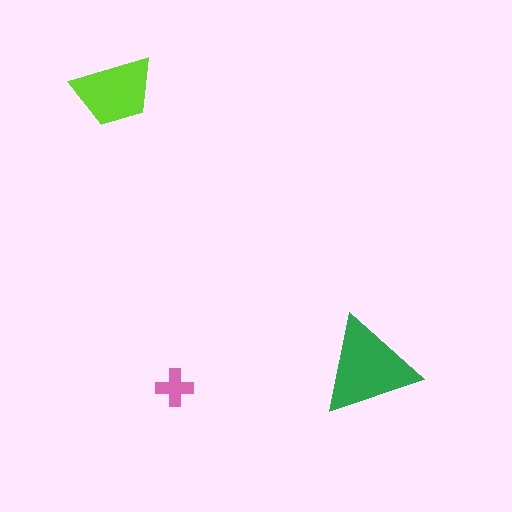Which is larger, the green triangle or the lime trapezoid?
The green triangle.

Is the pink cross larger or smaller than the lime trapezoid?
Smaller.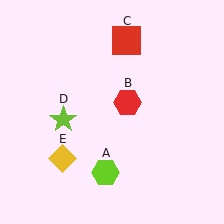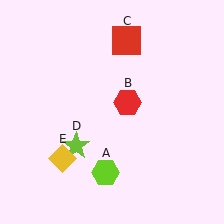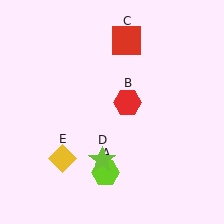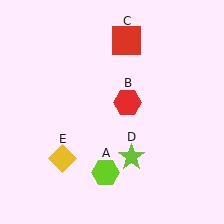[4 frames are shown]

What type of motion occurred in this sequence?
The lime star (object D) rotated counterclockwise around the center of the scene.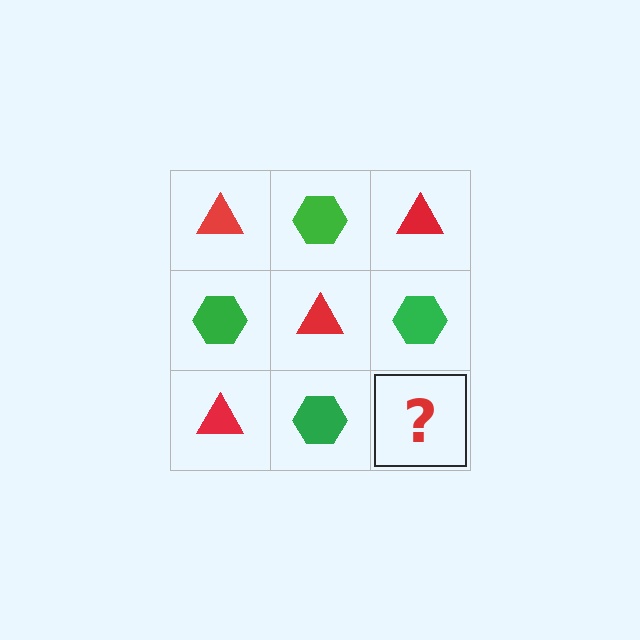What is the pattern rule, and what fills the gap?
The rule is that it alternates red triangle and green hexagon in a checkerboard pattern. The gap should be filled with a red triangle.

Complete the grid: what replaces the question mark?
The question mark should be replaced with a red triangle.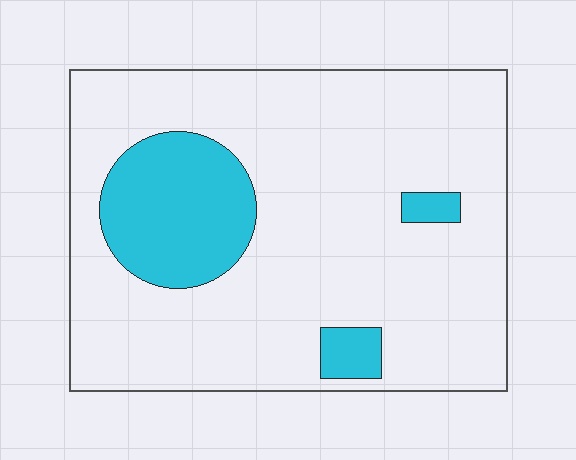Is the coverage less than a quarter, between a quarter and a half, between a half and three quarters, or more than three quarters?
Less than a quarter.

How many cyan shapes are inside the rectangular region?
3.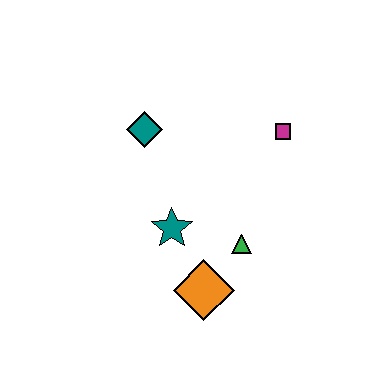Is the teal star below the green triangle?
No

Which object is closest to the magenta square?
The green triangle is closest to the magenta square.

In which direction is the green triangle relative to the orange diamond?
The green triangle is above the orange diamond.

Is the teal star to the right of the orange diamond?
No